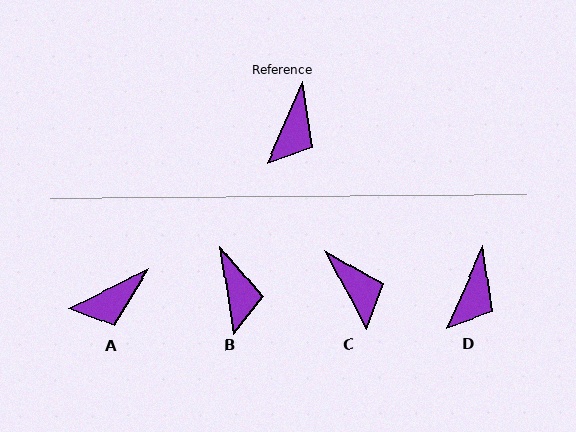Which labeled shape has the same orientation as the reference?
D.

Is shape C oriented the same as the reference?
No, it is off by about 51 degrees.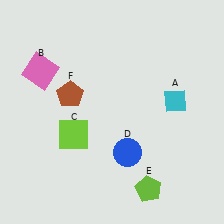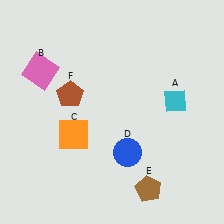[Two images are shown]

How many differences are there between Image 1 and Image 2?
There are 2 differences between the two images.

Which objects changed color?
C changed from lime to orange. E changed from lime to brown.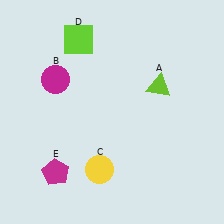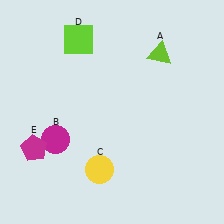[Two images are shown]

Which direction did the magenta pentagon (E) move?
The magenta pentagon (E) moved up.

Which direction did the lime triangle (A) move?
The lime triangle (A) moved up.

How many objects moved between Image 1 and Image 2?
3 objects moved between the two images.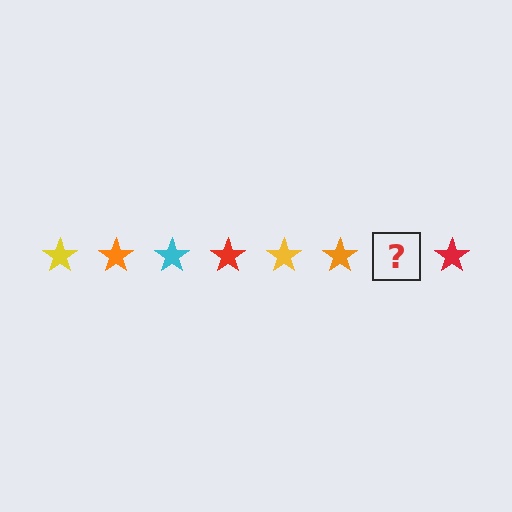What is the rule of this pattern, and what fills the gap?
The rule is that the pattern cycles through yellow, orange, cyan, red stars. The gap should be filled with a cyan star.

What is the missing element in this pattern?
The missing element is a cyan star.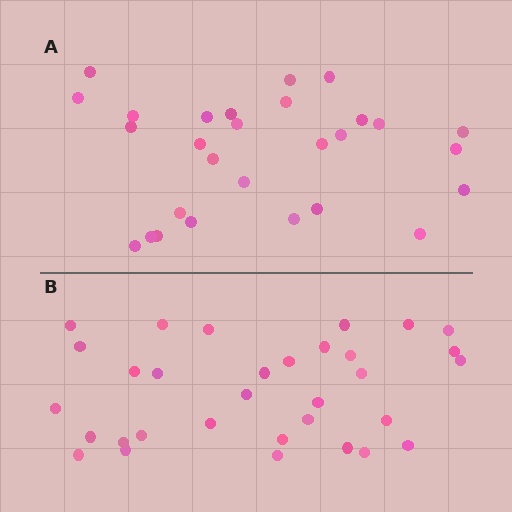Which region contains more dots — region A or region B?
Region B (the bottom region) has more dots.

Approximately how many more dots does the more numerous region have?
Region B has about 4 more dots than region A.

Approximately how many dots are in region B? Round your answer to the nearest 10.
About 30 dots. (The exact count is 32, which rounds to 30.)